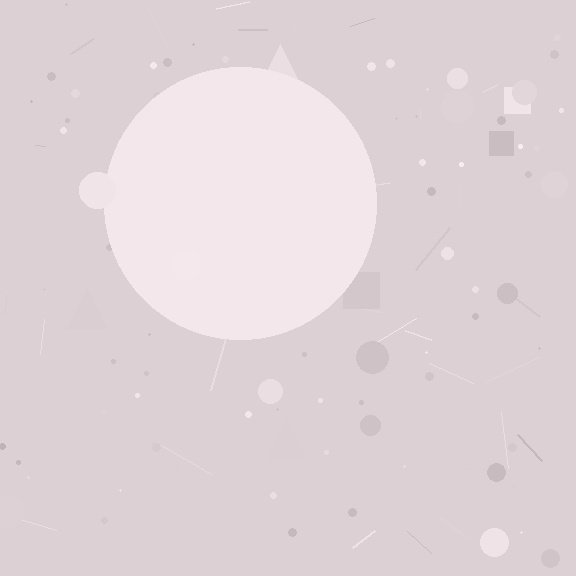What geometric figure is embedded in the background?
A circle is embedded in the background.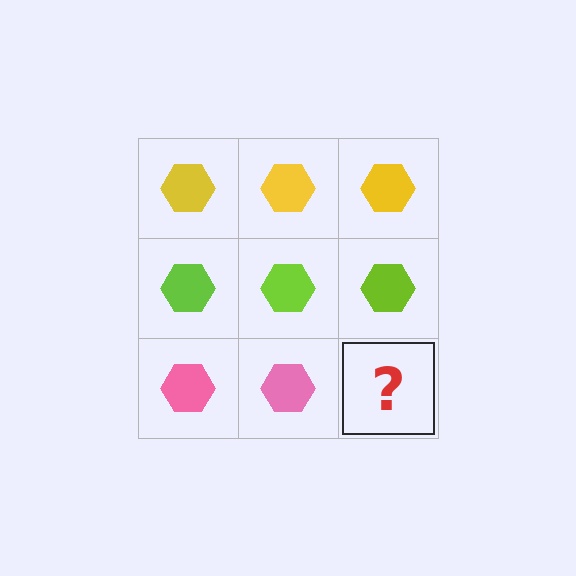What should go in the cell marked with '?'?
The missing cell should contain a pink hexagon.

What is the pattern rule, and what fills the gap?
The rule is that each row has a consistent color. The gap should be filled with a pink hexagon.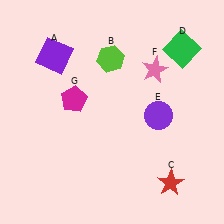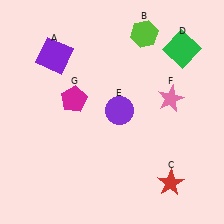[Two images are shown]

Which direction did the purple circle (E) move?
The purple circle (E) moved left.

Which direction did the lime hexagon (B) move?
The lime hexagon (B) moved right.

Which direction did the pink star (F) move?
The pink star (F) moved down.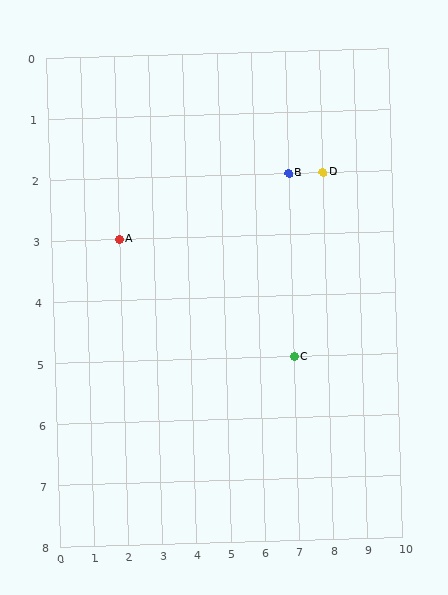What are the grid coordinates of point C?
Point C is at grid coordinates (7, 5).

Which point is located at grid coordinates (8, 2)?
Point D is at (8, 2).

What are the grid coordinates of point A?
Point A is at grid coordinates (2, 3).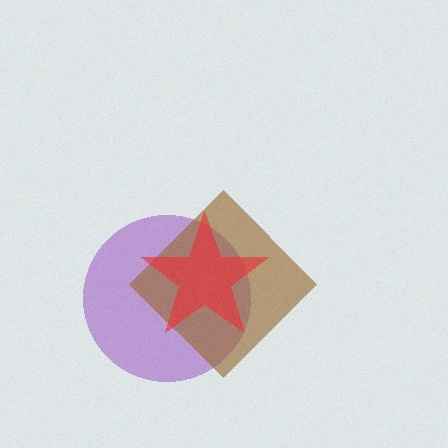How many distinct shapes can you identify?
There are 3 distinct shapes: a purple circle, a brown diamond, a red star.